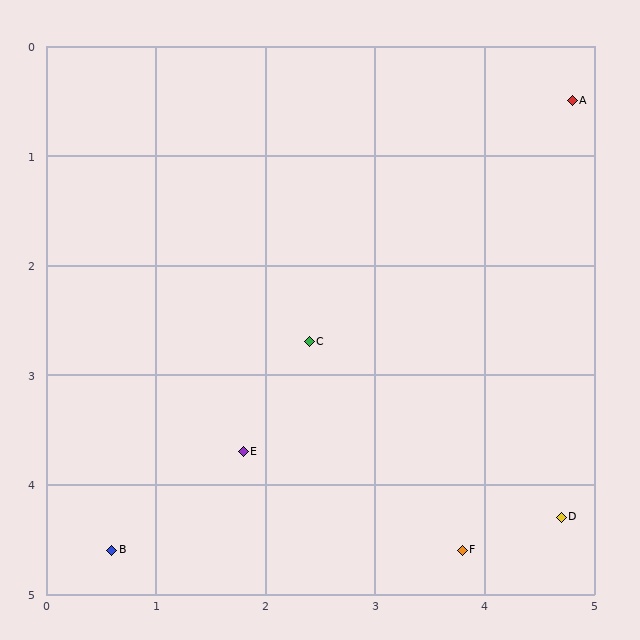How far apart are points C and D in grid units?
Points C and D are about 2.8 grid units apart.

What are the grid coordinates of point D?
Point D is at approximately (4.7, 4.3).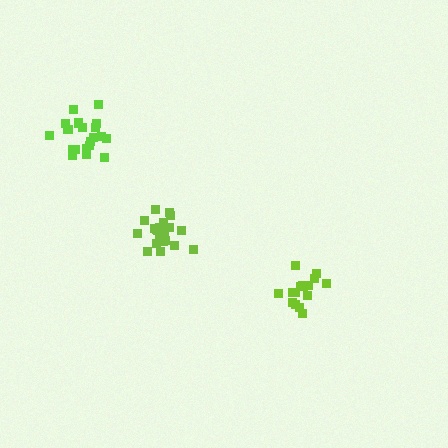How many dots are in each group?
Group 1: 15 dots, Group 2: 21 dots, Group 3: 20 dots (56 total).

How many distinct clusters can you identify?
There are 3 distinct clusters.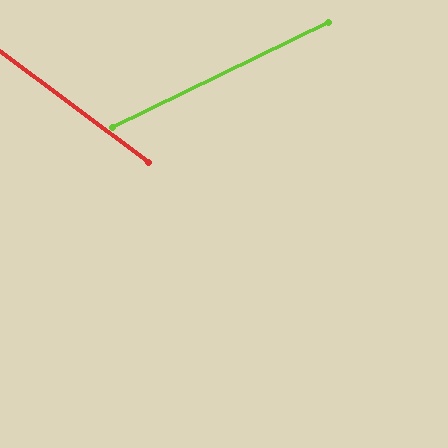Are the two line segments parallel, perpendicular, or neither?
Neither parallel nor perpendicular — they differ by about 62°.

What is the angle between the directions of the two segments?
Approximately 62 degrees.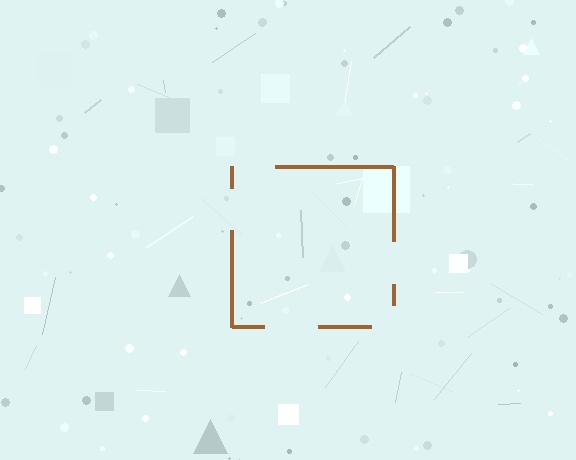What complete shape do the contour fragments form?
The contour fragments form a square.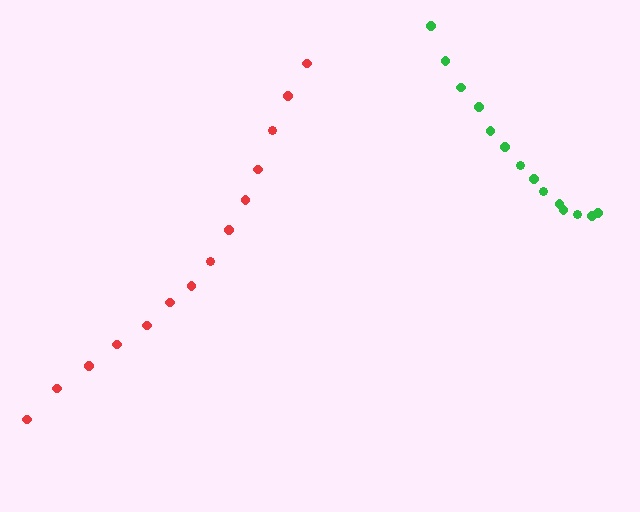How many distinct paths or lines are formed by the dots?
There are 2 distinct paths.